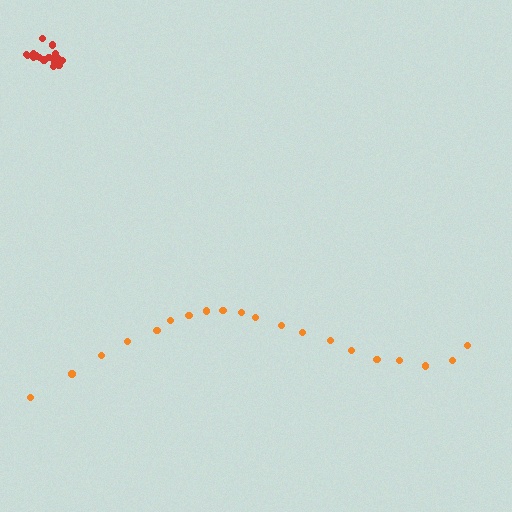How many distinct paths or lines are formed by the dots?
There are 2 distinct paths.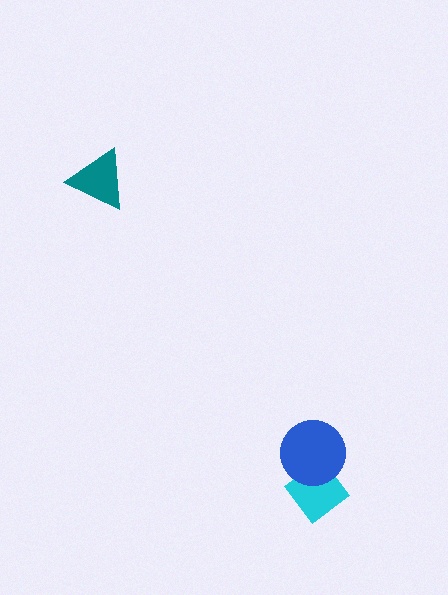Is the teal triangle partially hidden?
No, no other shape covers it.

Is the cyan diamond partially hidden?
Yes, it is partially covered by another shape.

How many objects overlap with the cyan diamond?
1 object overlaps with the cyan diamond.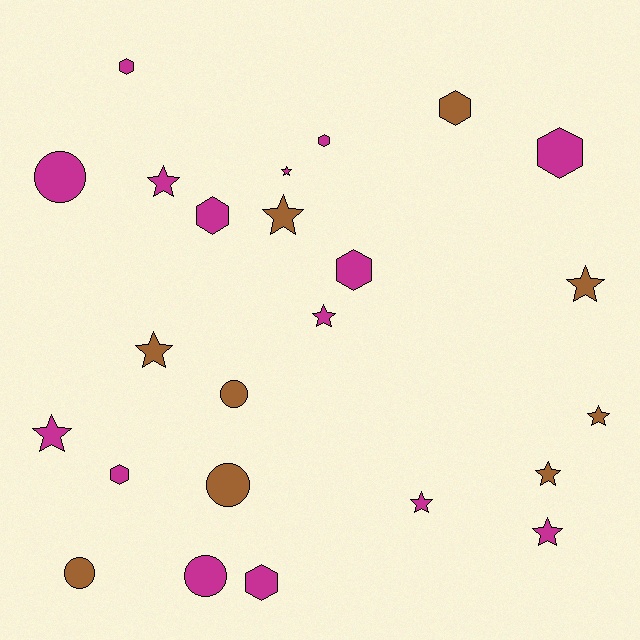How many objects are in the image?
There are 24 objects.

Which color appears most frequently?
Magenta, with 15 objects.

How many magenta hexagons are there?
There are 7 magenta hexagons.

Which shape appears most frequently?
Star, with 11 objects.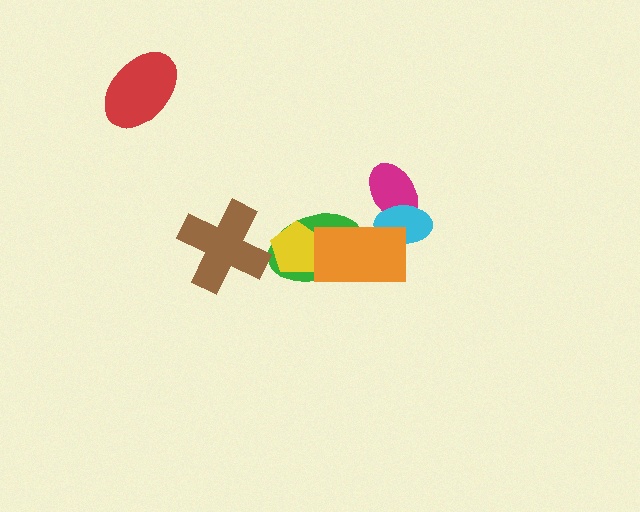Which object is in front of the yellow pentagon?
The orange rectangle is in front of the yellow pentagon.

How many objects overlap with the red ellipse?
0 objects overlap with the red ellipse.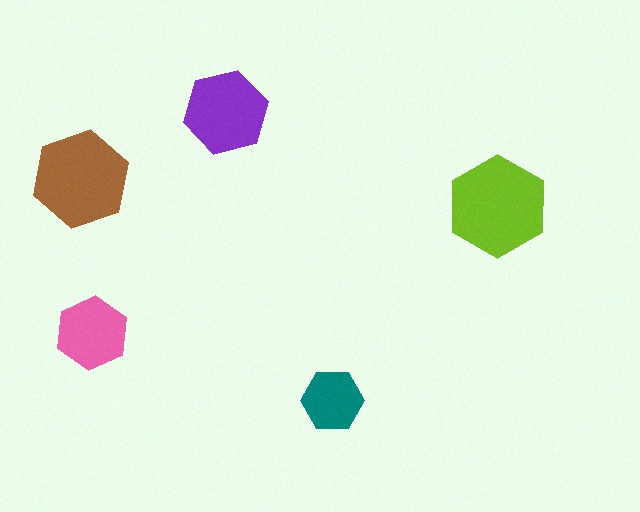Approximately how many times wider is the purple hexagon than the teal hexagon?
About 1.5 times wider.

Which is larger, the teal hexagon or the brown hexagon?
The brown one.